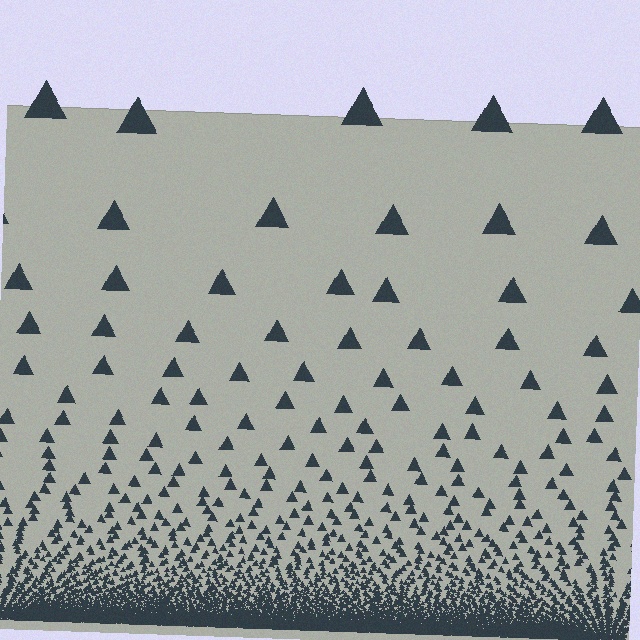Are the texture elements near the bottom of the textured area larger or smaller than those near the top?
Smaller. The gradient is inverted — elements near the bottom are smaller and denser.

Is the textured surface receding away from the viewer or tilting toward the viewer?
The surface appears to tilt toward the viewer. Texture elements get larger and sparser toward the top.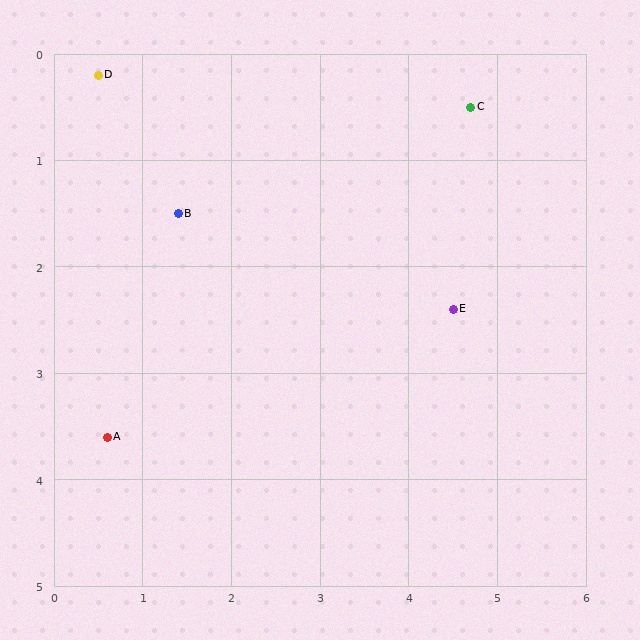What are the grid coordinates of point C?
Point C is at approximately (4.7, 0.5).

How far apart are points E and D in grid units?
Points E and D are about 4.6 grid units apart.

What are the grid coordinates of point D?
Point D is at approximately (0.5, 0.2).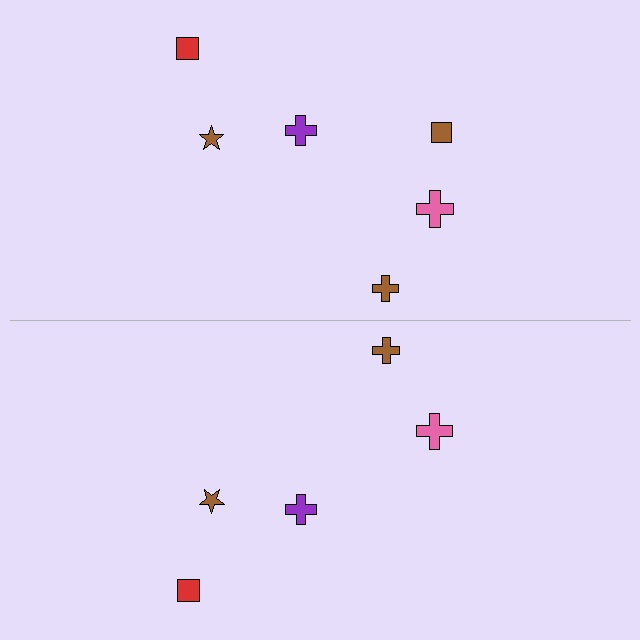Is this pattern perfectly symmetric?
No, the pattern is not perfectly symmetric. A brown square is missing from the bottom side.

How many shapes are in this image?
There are 11 shapes in this image.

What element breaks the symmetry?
A brown square is missing from the bottom side.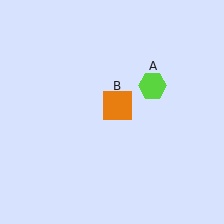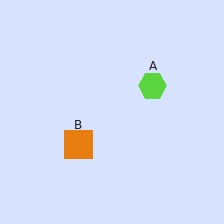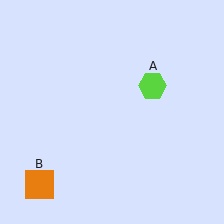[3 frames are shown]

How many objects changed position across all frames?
1 object changed position: orange square (object B).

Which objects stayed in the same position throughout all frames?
Lime hexagon (object A) remained stationary.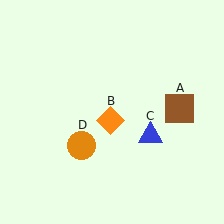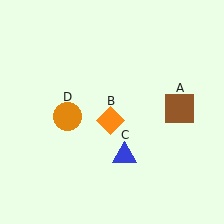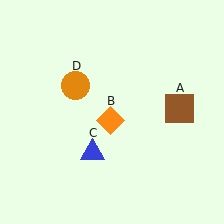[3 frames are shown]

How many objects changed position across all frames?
2 objects changed position: blue triangle (object C), orange circle (object D).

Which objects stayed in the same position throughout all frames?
Brown square (object A) and orange diamond (object B) remained stationary.